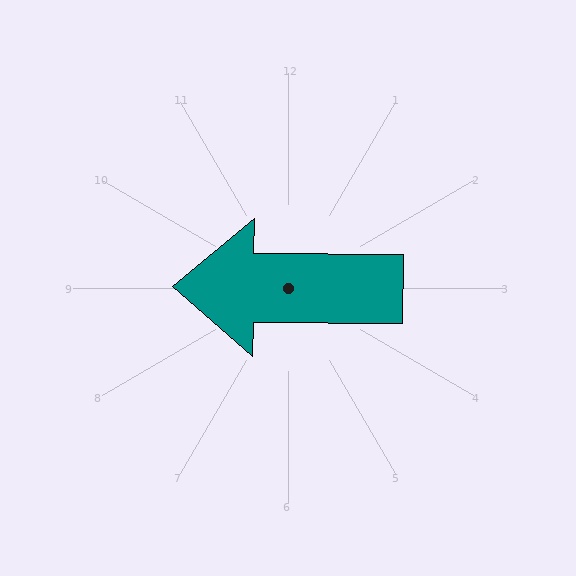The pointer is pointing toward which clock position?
Roughly 9 o'clock.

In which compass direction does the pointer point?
West.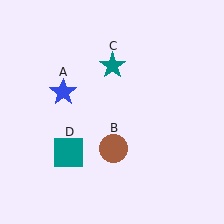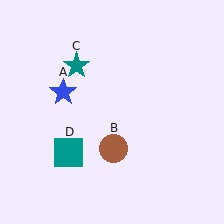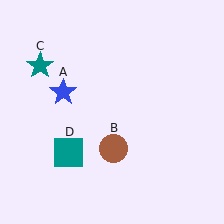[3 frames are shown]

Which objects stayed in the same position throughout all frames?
Blue star (object A) and brown circle (object B) and teal square (object D) remained stationary.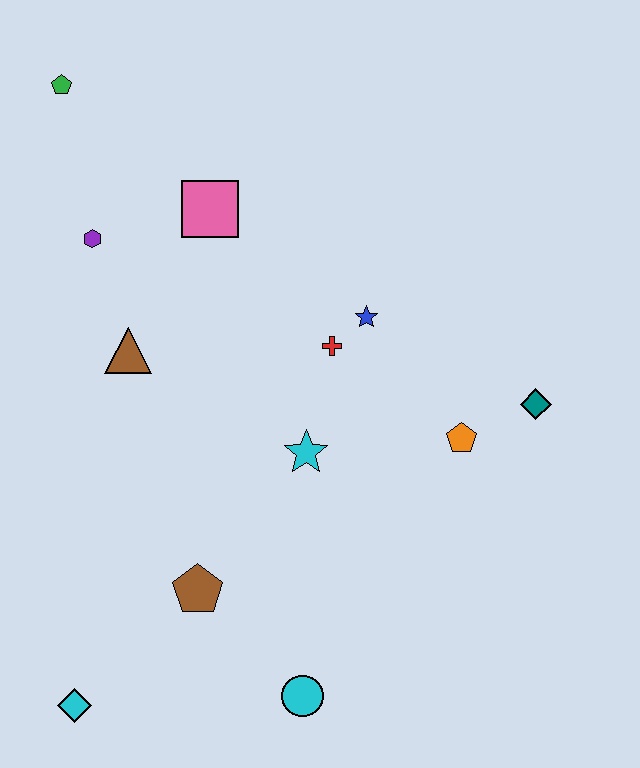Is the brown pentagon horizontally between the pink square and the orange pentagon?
No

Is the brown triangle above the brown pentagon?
Yes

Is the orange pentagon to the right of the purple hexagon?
Yes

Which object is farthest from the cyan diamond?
The green pentagon is farthest from the cyan diamond.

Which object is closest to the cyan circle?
The brown pentagon is closest to the cyan circle.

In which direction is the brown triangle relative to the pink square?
The brown triangle is below the pink square.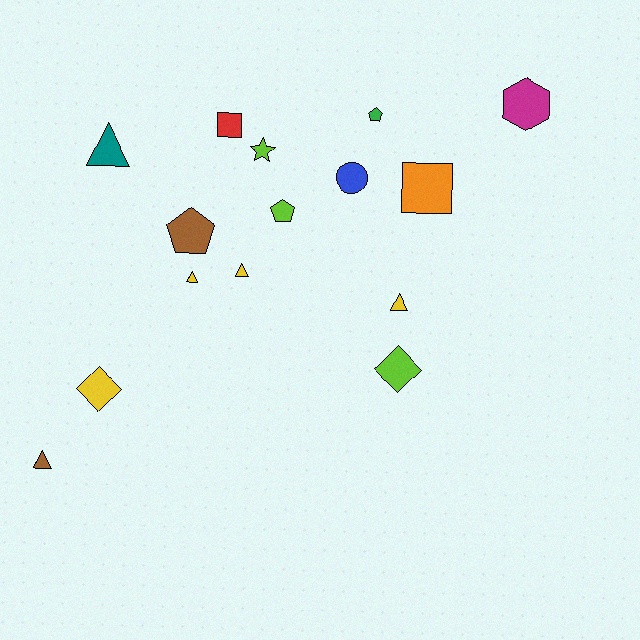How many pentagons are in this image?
There are 3 pentagons.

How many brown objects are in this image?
There are 2 brown objects.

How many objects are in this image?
There are 15 objects.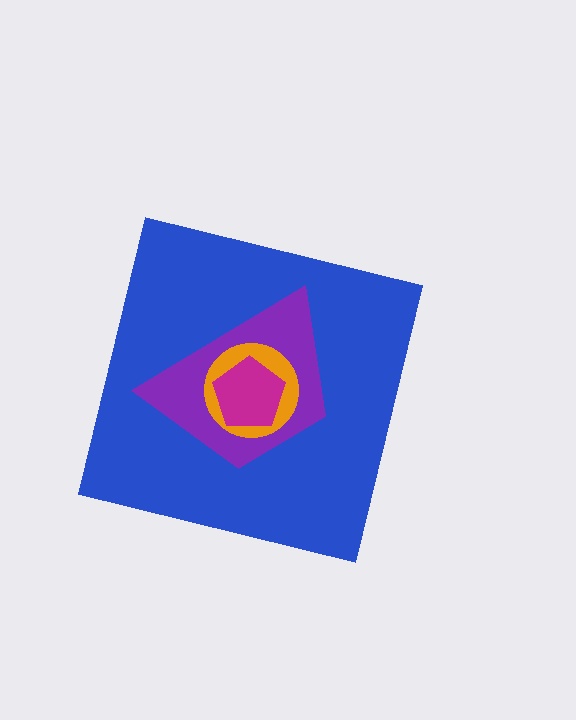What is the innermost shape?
The magenta pentagon.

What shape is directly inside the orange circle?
The magenta pentagon.